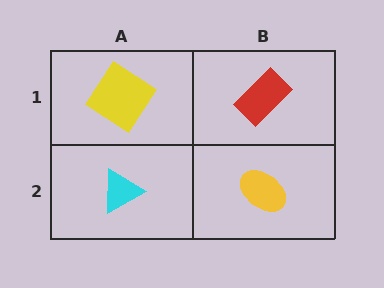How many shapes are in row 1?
2 shapes.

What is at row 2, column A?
A cyan triangle.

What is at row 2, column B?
A yellow ellipse.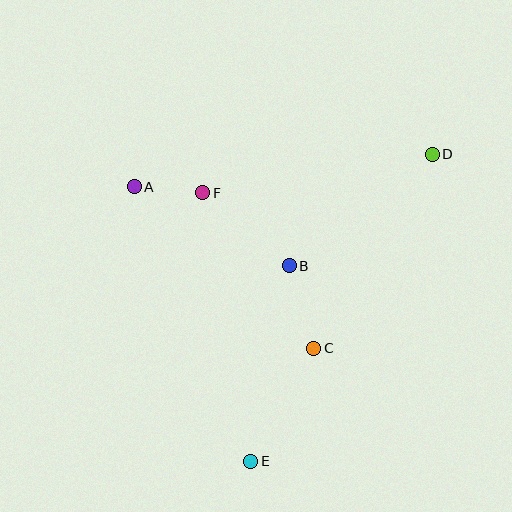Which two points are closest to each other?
Points A and F are closest to each other.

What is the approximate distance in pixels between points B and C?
The distance between B and C is approximately 86 pixels.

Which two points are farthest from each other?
Points D and E are farthest from each other.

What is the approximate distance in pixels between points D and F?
The distance between D and F is approximately 233 pixels.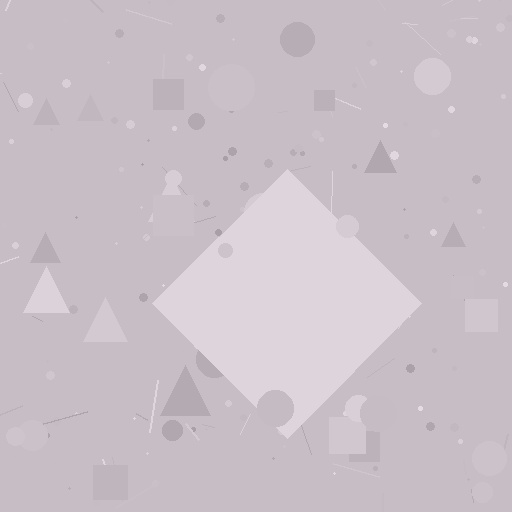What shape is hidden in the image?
A diamond is hidden in the image.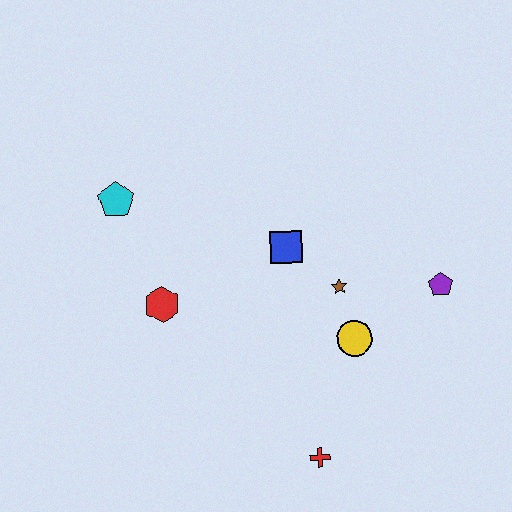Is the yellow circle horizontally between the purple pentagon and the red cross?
Yes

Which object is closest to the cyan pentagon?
The red hexagon is closest to the cyan pentagon.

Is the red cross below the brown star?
Yes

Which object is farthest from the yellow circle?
The cyan pentagon is farthest from the yellow circle.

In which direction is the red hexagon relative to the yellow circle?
The red hexagon is to the left of the yellow circle.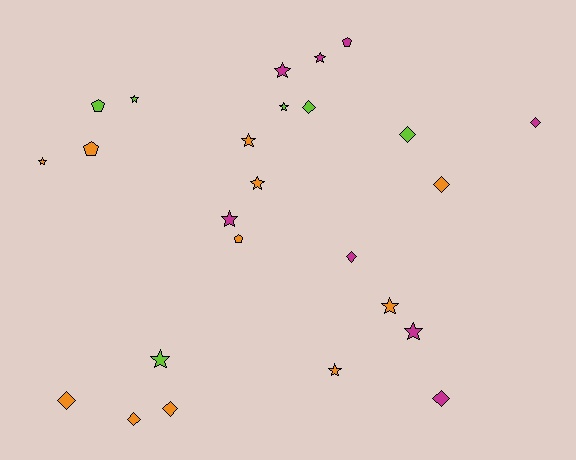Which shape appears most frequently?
Star, with 12 objects.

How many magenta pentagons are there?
There is 1 magenta pentagon.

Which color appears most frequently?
Orange, with 11 objects.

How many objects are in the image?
There are 25 objects.